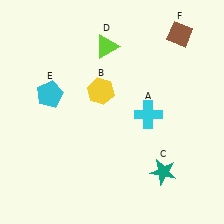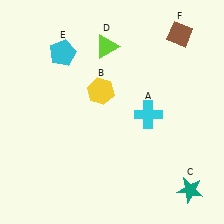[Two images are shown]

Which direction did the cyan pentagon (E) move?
The cyan pentagon (E) moved up.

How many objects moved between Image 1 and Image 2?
2 objects moved between the two images.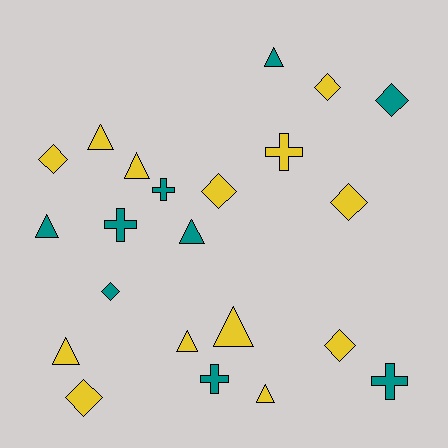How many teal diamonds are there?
There are 2 teal diamonds.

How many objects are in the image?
There are 22 objects.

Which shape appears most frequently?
Triangle, with 9 objects.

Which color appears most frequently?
Yellow, with 13 objects.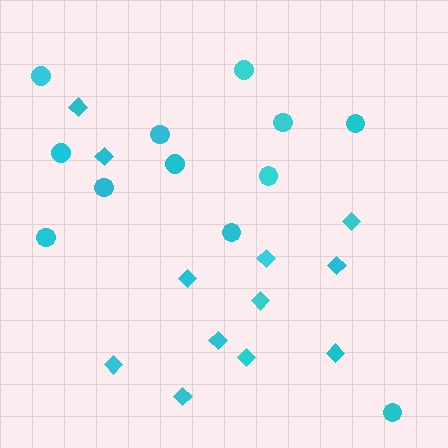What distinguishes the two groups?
There are 2 groups: one group of circles (12) and one group of diamonds (12).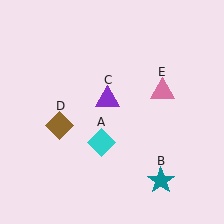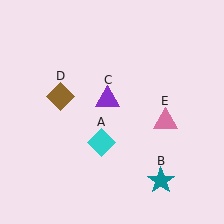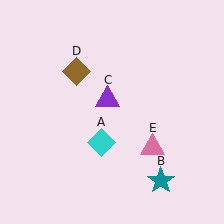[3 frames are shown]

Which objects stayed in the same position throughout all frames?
Cyan diamond (object A) and teal star (object B) and purple triangle (object C) remained stationary.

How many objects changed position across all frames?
2 objects changed position: brown diamond (object D), pink triangle (object E).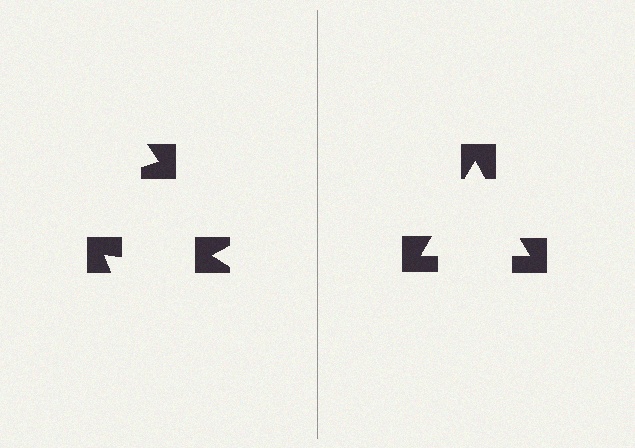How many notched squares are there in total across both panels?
6 — 3 on each side.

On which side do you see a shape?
An illusory triangle appears on the right side. On the left side the wedge cuts are rotated, so no coherent shape forms.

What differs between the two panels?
The notched squares are positioned identically on both sides; only the wedge orientations differ. On the right they align to a triangle; on the left they are misaligned.